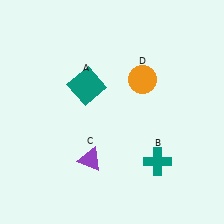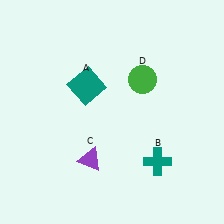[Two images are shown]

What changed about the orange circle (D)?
In Image 1, D is orange. In Image 2, it changed to green.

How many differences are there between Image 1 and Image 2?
There is 1 difference between the two images.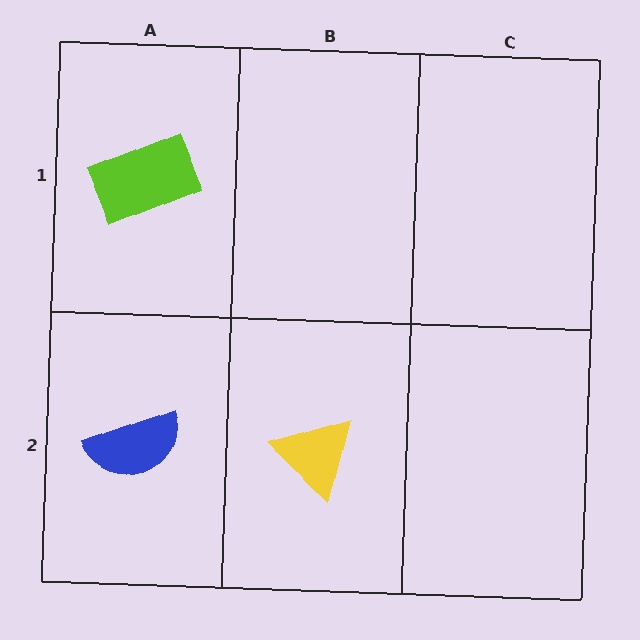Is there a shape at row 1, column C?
No, that cell is empty.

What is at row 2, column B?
A yellow triangle.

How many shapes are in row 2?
2 shapes.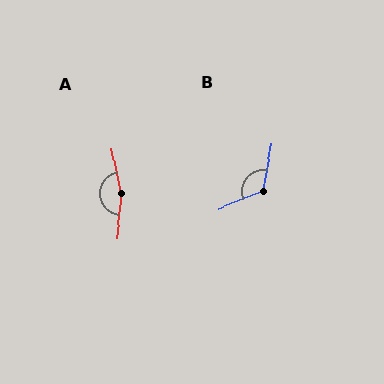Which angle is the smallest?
B, at approximately 123 degrees.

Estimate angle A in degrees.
Approximately 162 degrees.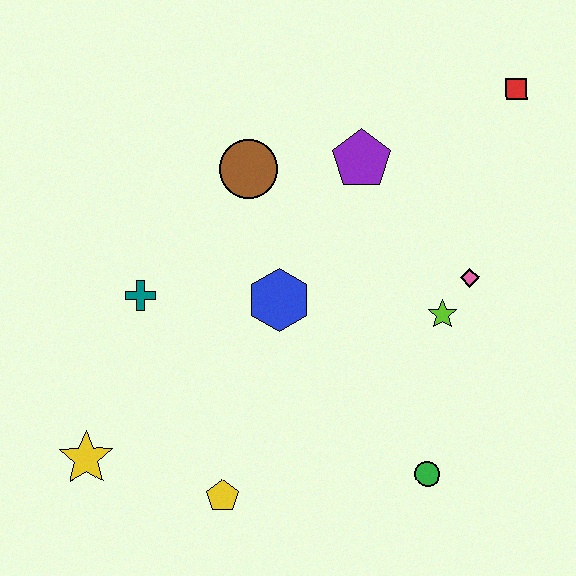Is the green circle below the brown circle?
Yes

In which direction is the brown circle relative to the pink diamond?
The brown circle is to the left of the pink diamond.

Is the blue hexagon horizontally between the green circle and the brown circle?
Yes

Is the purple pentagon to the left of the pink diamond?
Yes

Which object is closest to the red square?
The purple pentagon is closest to the red square.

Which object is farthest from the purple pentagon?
The yellow star is farthest from the purple pentagon.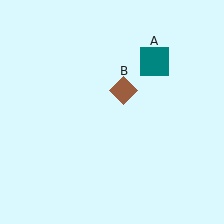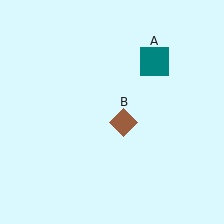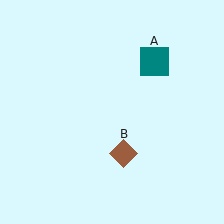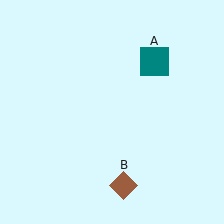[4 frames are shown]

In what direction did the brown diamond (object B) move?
The brown diamond (object B) moved down.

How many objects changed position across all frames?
1 object changed position: brown diamond (object B).